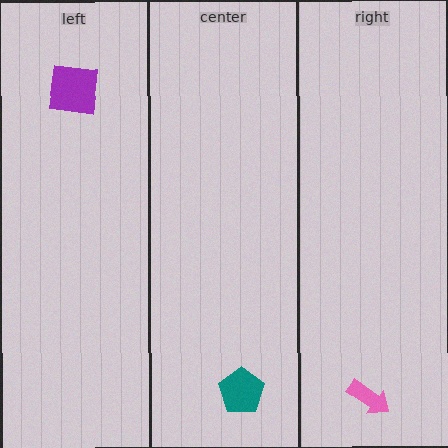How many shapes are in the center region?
1.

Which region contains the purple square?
The left region.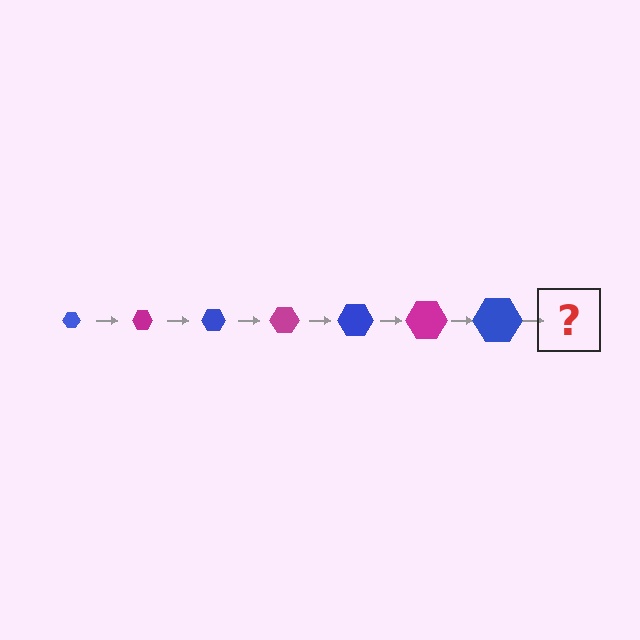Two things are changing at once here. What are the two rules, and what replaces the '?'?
The two rules are that the hexagon grows larger each step and the color cycles through blue and magenta. The '?' should be a magenta hexagon, larger than the previous one.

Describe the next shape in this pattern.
It should be a magenta hexagon, larger than the previous one.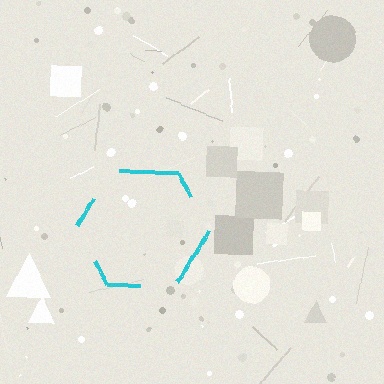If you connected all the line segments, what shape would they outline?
They would outline a hexagon.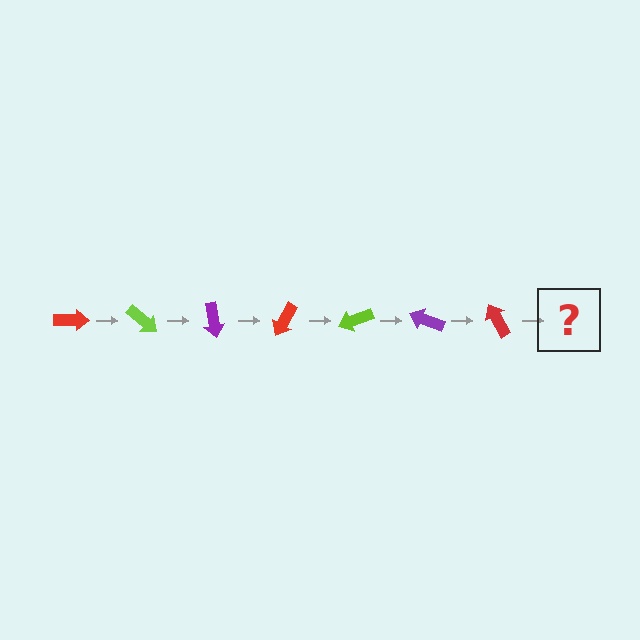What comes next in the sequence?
The next element should be a lime arrow, rotated 280 degrees from the start.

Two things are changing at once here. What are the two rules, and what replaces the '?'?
The two rules are that it rotates 40 degrees each step and the color cycles through red, lime, and purple. The '?' should be a lime arrow, rotated 280 degrees from the start.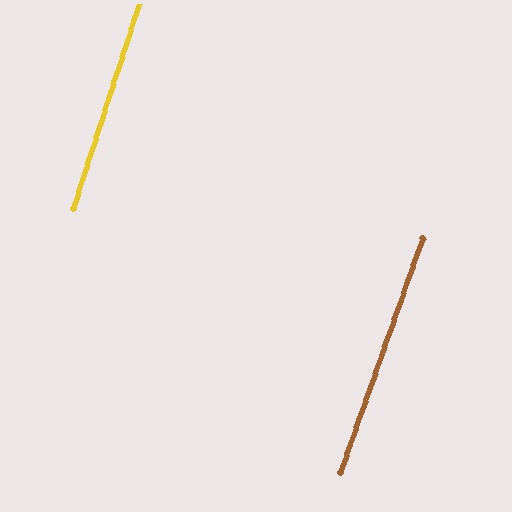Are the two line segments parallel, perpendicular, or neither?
Parallel — their directions differ by only 1.4°.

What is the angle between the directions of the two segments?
Approximately 1 degree.